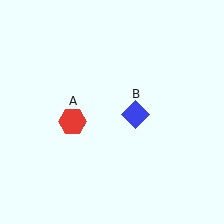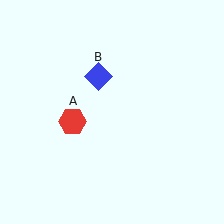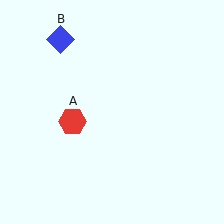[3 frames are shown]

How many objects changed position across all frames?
1 object changed position: blue diamond (object B).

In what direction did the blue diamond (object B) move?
The blue diamond (object B) moved up and to the left.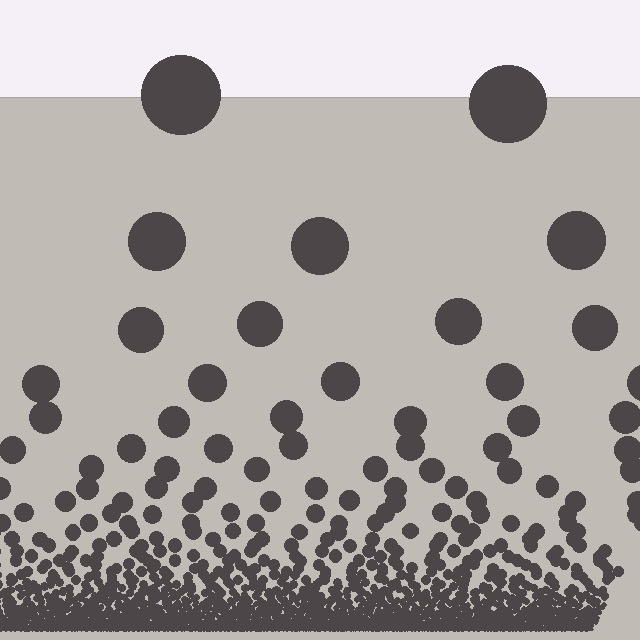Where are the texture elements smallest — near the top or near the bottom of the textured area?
Near the bottom.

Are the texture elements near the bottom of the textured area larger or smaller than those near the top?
Smaller. The gradient is inverted — elements near the bottom are smaller and denser.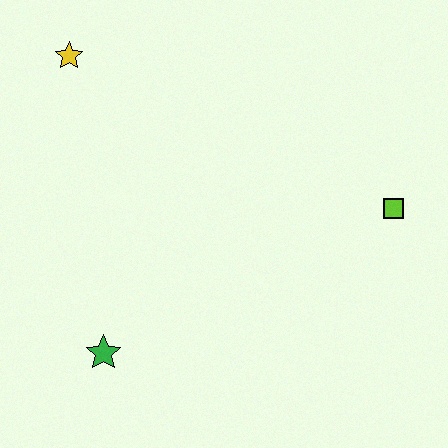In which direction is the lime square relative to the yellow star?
The lime square is to the right of the yellow star.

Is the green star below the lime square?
Yes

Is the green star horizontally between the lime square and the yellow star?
Yes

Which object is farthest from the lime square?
The yellow star is farthest from the lime square.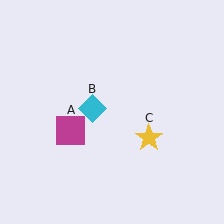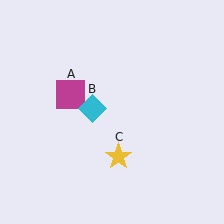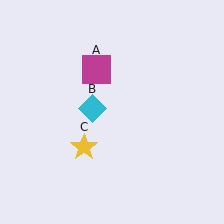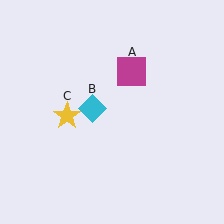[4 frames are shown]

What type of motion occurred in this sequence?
The magenta square (object A), yellow star (object C) rotated clockwise around the center of the scene.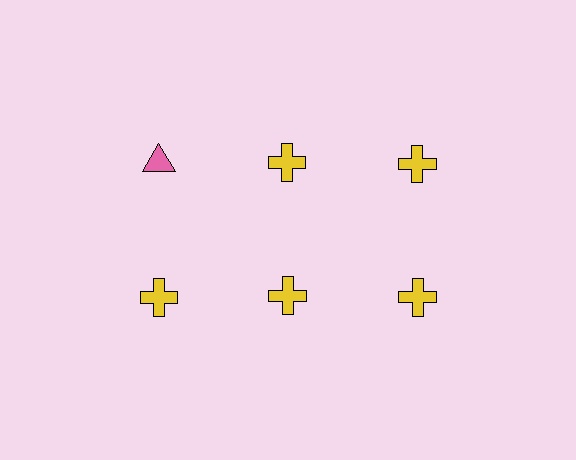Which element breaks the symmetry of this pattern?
The pink triangle in the top row, leftmost column breaks the symmetry. All other shapes are yellow crosses.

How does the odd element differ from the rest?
It differs in both color (pink instead of yellow) and shape (triangle instead of cross).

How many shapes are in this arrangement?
There are 6 shapes arranged in a grid pattern.